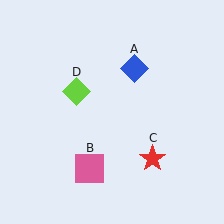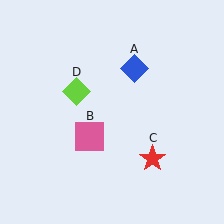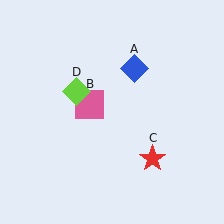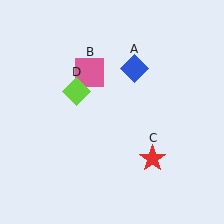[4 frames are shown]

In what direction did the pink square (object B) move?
The pink square (object B) moved up.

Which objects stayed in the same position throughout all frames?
Blue diamond (object A) and red star (object C) and lime diamond (object D) remained stationary.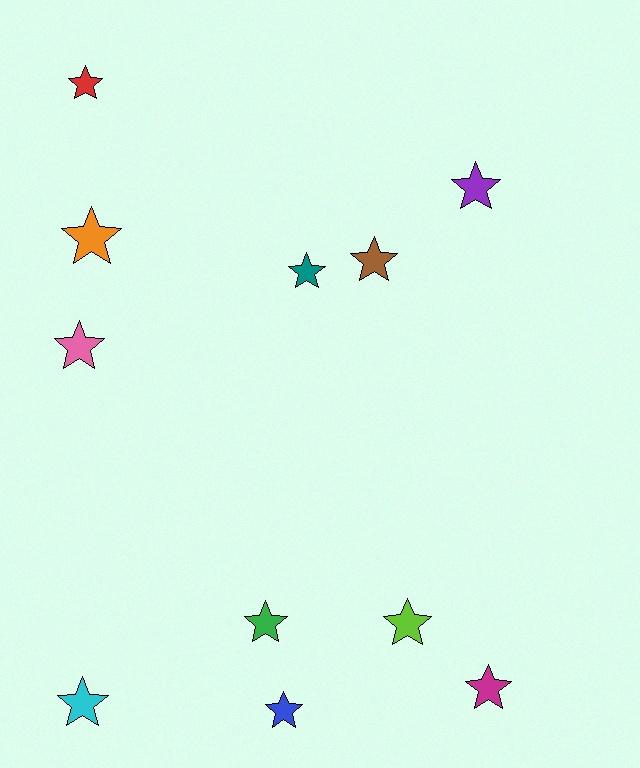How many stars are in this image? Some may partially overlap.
There are 11 stars.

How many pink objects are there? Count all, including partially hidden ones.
There is 1 pink object.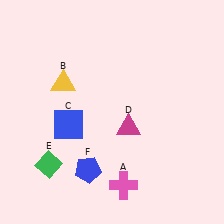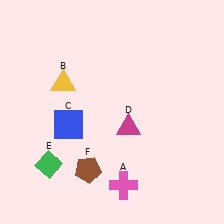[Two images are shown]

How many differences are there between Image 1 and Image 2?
There is 1 difference between the two images.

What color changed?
The pentagon (F) changed from blue in Image 1 to brown in Image 2.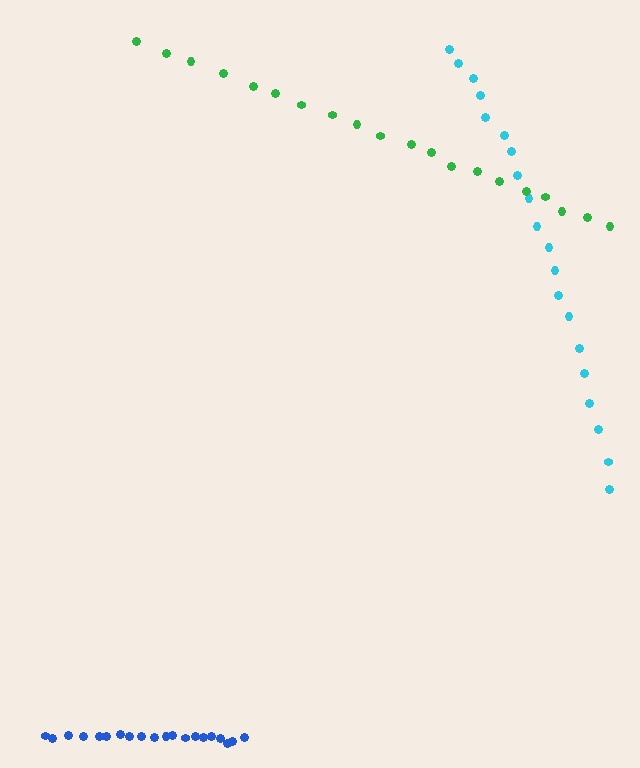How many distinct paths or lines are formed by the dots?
There are 3 distinct paths.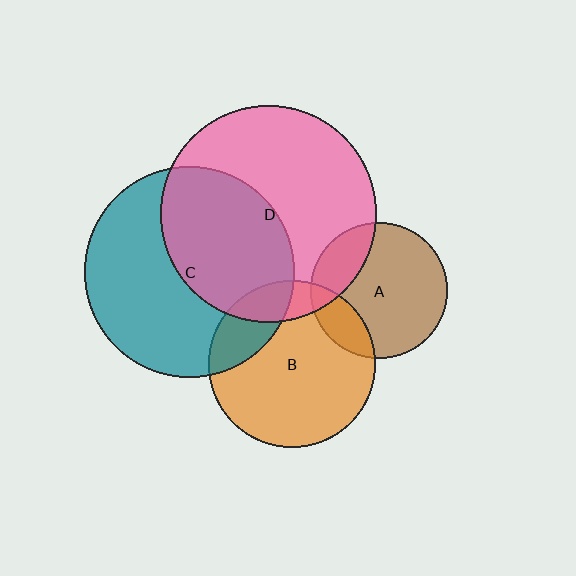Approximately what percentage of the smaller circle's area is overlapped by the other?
Approximately 20%.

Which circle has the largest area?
Circle D (pink).